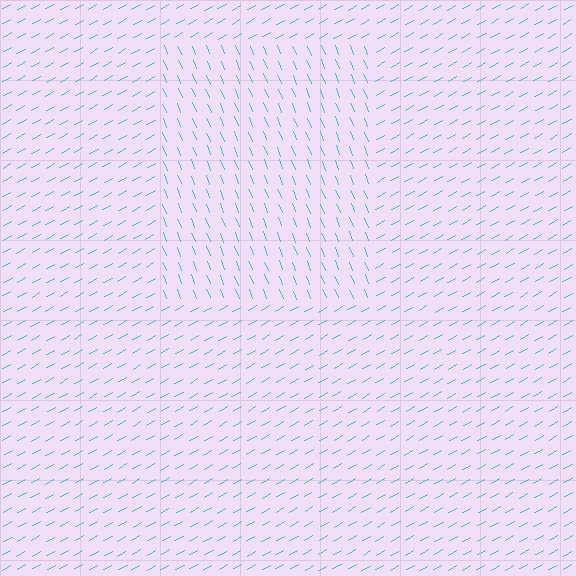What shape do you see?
I see a rectangle.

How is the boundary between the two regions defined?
The boundary is defined purely by a change in line orientation (approximately 83 degrees difference). All lines are the same color and thickness.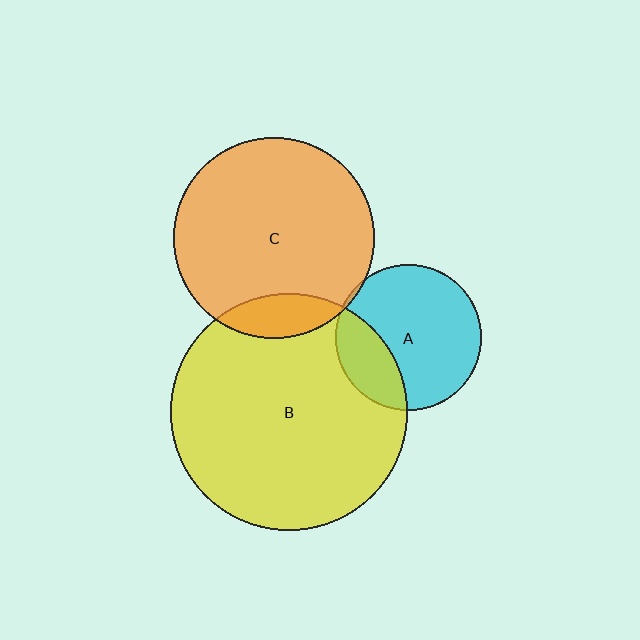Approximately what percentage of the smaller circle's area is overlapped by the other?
Approximately 5%.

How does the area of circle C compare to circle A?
Approximately 1.9 times.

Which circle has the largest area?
Circle B (yellow).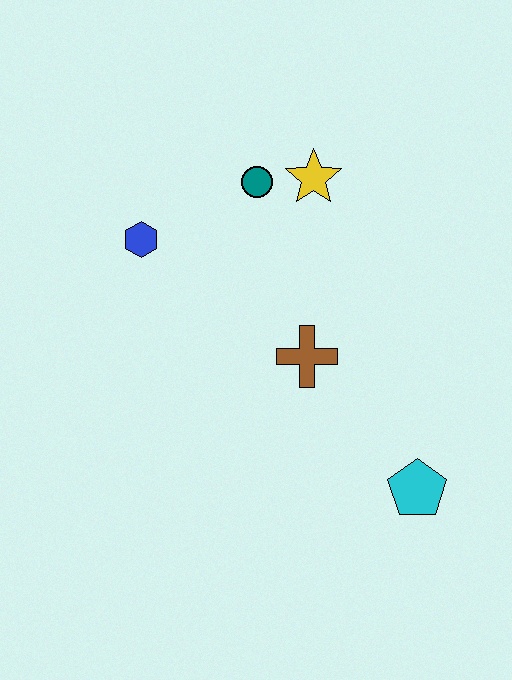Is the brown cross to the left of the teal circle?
No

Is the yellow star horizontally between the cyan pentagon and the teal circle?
Yes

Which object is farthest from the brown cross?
The blue hexagon is farthest from the brown cross.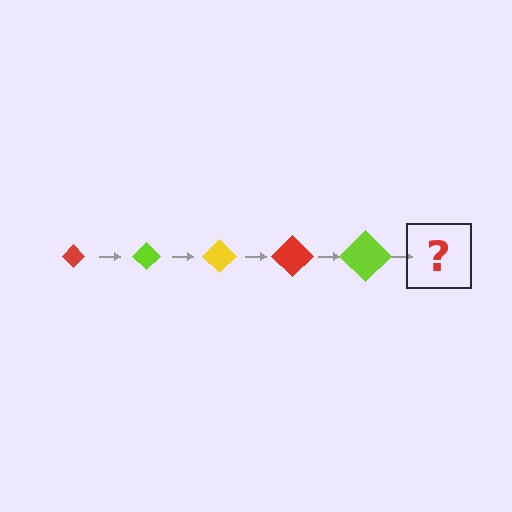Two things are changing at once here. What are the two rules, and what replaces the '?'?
The two rules are that the diamond grows larger each step and the color cycles through red, lime, and yellow. The '?' should be a yellow diamond, larger than the previous one.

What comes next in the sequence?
The next element should be a yellow diamond, larger than the previous one.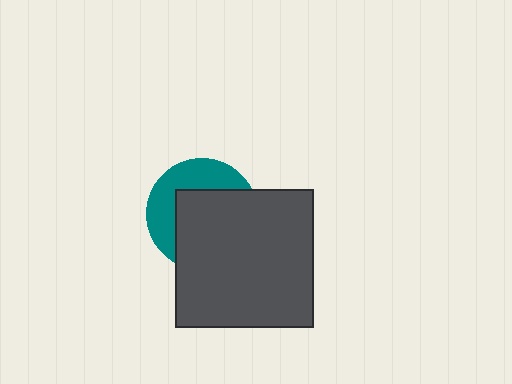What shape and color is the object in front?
The object in front is a dark gray square.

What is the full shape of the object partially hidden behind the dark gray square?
The partially hidden object is a teal circle.